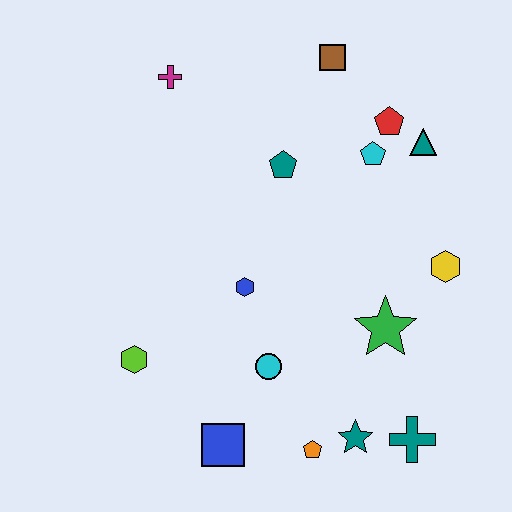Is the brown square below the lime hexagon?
No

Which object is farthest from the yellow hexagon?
The magenta cross is farthest from the yellow hexagon.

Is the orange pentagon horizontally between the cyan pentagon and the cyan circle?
Yes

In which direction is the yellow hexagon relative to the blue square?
The yellow hexagon is to the right of the blue square.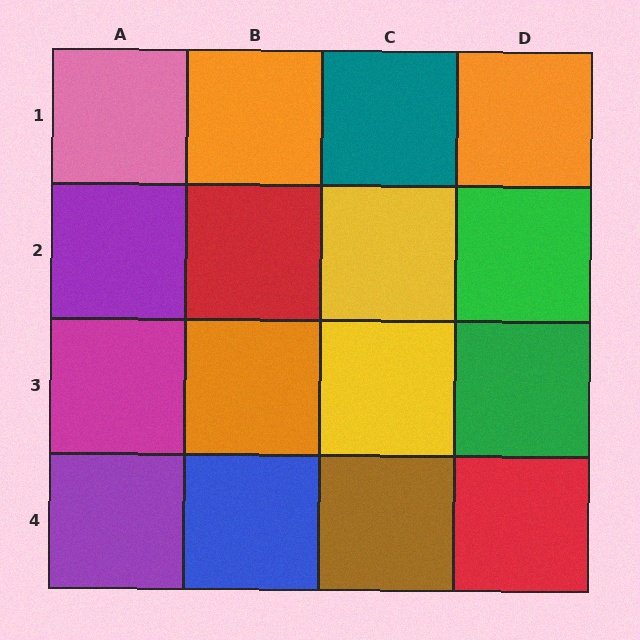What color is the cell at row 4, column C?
Brown.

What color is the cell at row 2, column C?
Yellow.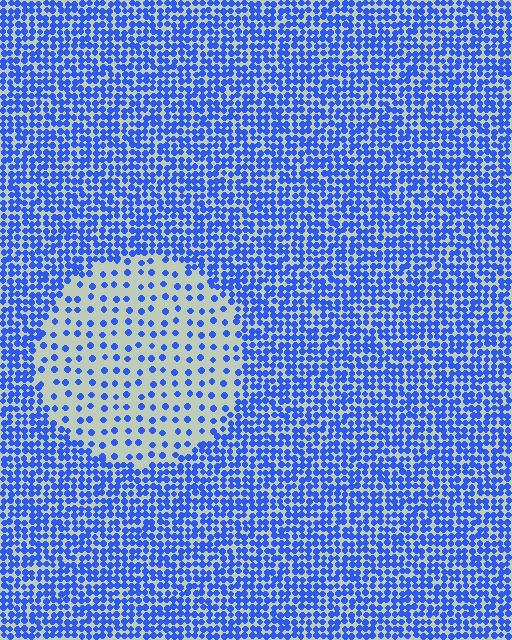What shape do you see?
I see a circle.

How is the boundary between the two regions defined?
The boundary is defined by a change in element density (approximately 2.9x ratio). All elements are the same color, size, and shape.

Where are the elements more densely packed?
The elements are more densely packed outside the circle boundary.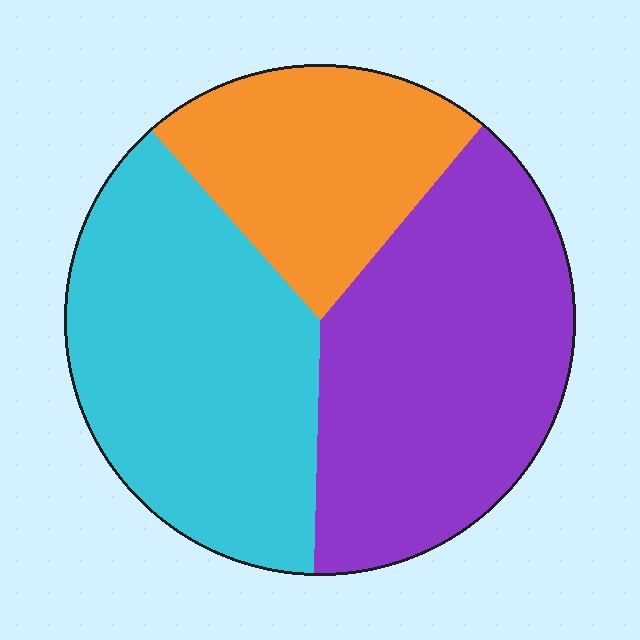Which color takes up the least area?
Orange, at roughly 25%.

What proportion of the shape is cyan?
Cyan takes up about three eighths (3/8) of the shape.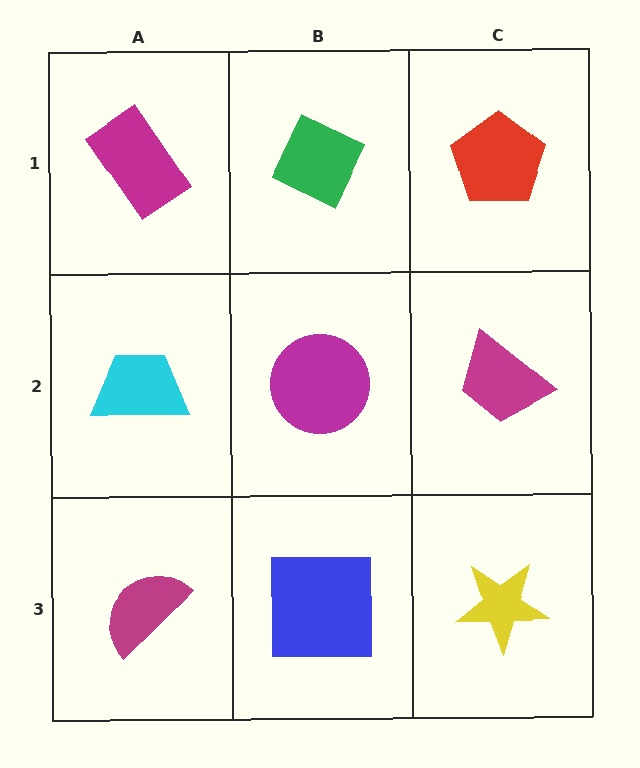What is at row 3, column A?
A magenta semicircle.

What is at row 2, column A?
A cyan trapezoid.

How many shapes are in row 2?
3 shapes.